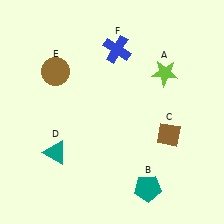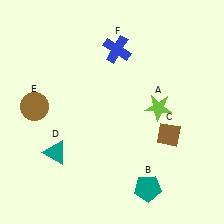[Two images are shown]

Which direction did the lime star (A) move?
The lime star (A) moved down.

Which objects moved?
The objects that moved are: the lime star (A), the brown circle (E).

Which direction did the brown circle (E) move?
The brown circle (E) moved down.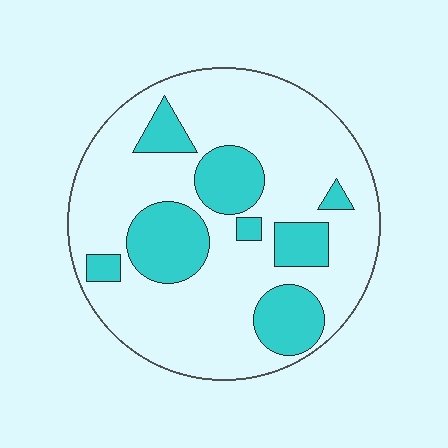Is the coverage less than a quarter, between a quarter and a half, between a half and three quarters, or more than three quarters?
Between a quarter and a half.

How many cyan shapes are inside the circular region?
8.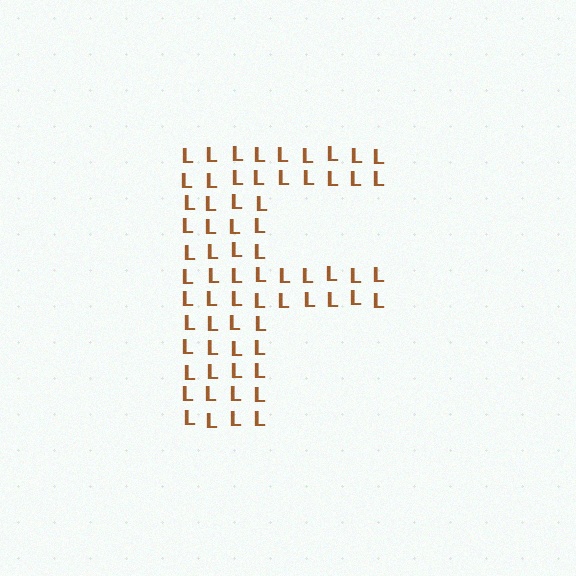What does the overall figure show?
The overall figure shows the letter F.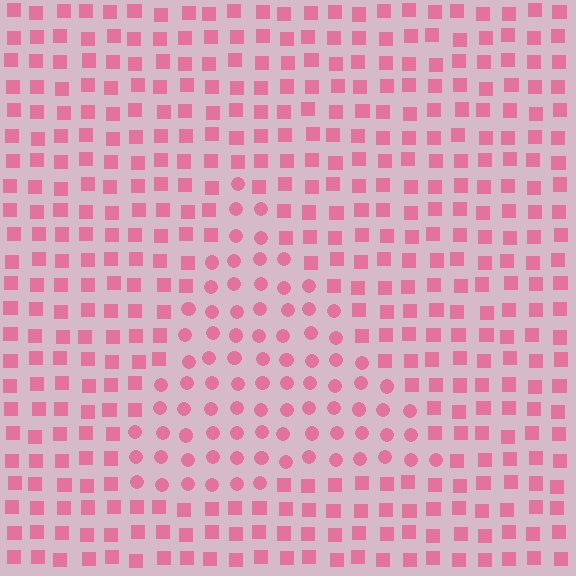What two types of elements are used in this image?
The image uses circles inside the triangle region and squares outside it.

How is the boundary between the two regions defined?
The boundary is defined by a change in element shape: circles inside vs. squares outside. All elements share the same color and spacing.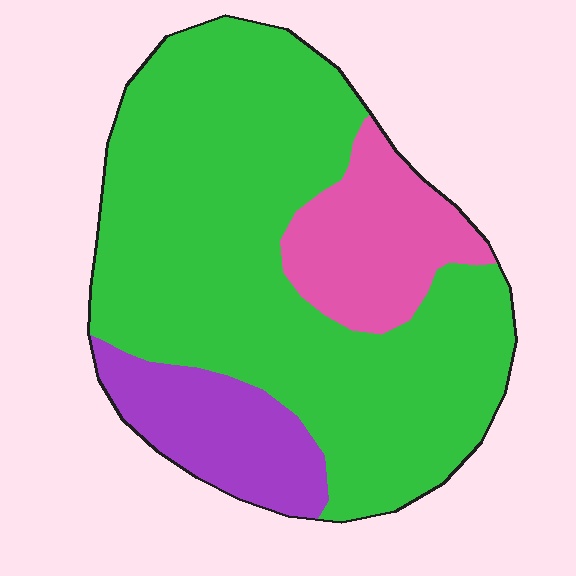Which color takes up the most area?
Green, at roughly 70%.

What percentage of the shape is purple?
Purple takes up about one eighth (1/8) of the shape.